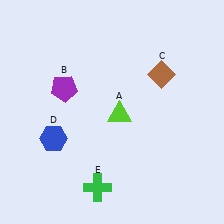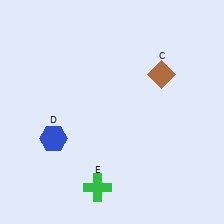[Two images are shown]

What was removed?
The lime triangle (A), the purple pentagon (B) were removed in Image 2.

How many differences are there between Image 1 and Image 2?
There are 2 differences between the two images.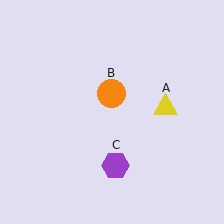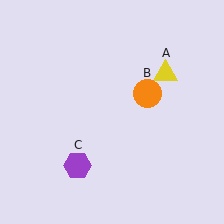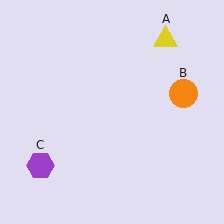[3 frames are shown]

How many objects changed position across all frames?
3 objects changed position: yellow triangle (object A), orange circle (object B), purple hexagon (object C).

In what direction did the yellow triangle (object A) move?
The yellow triangle (object A) moved up.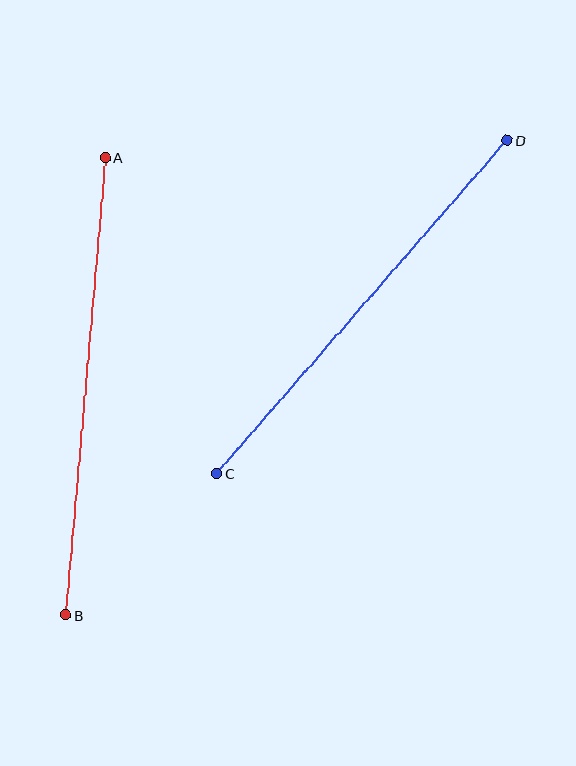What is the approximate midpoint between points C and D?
The midpoint is at approximately (362, 307) pixels.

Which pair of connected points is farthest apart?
Points A and B are farthest apart.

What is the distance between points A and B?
The distance is approximately 459 pixels.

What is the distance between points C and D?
The distance is approximately 442 pixels.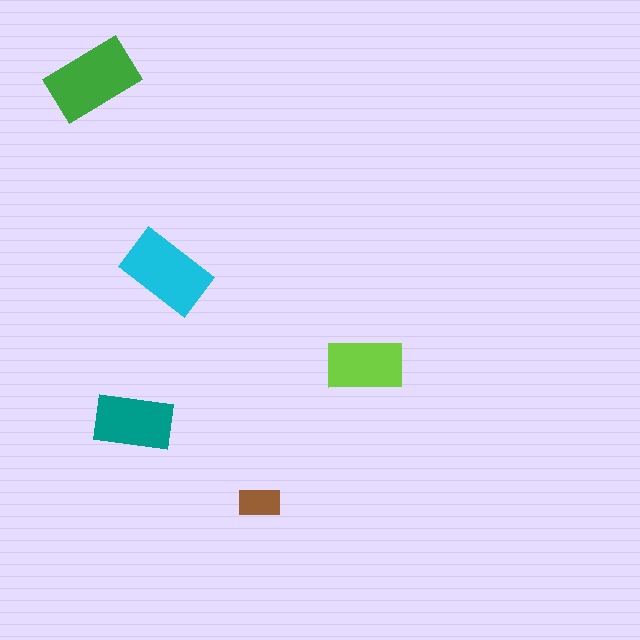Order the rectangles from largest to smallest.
the green one, the cyan one, the teal one, the lime one, the brown one.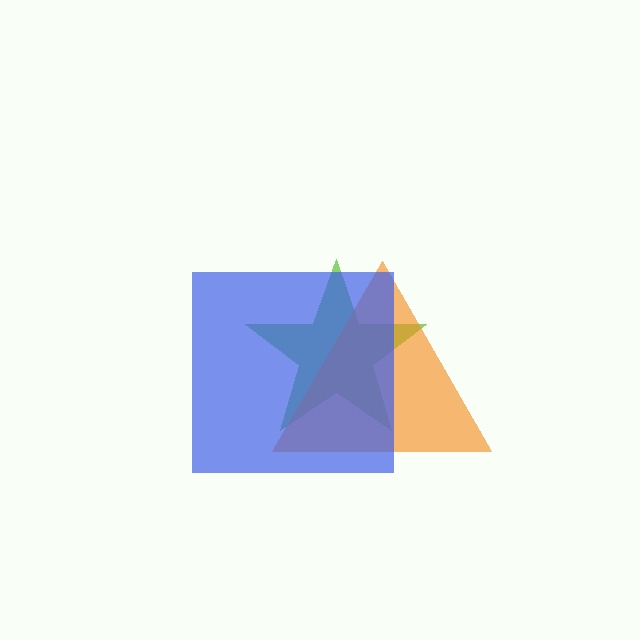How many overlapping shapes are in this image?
There are 3 overlapping shapes in the image.